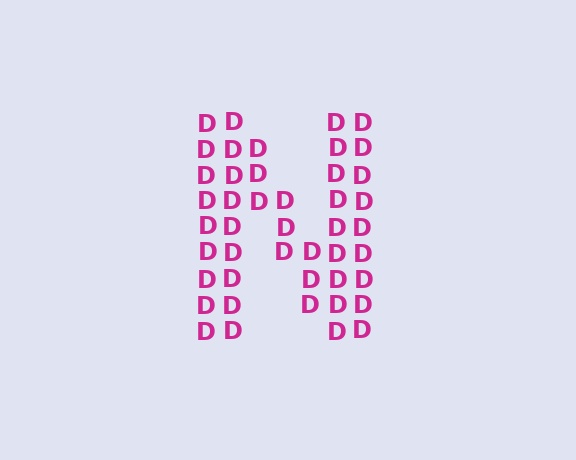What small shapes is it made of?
It is made of small letter D's.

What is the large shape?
The large shape is the letter N.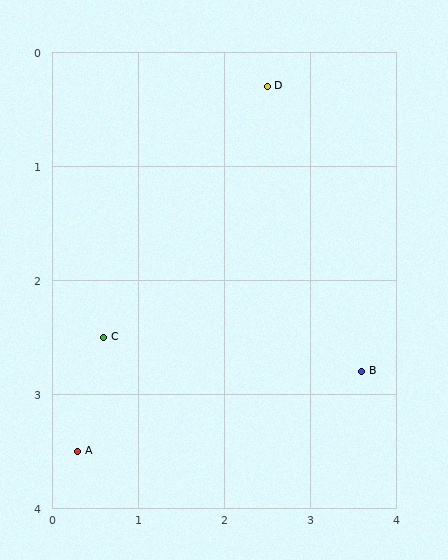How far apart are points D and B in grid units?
Points D and B are about 2.7 grid units apart.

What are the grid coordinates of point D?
Point D is at approximately (2.5, 0.3).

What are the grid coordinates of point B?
Point B is at approximately (3.6, 2.8).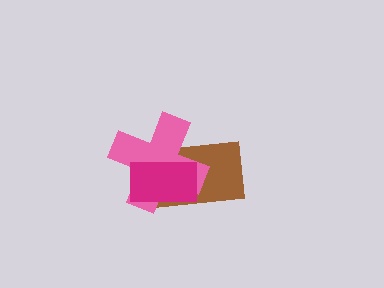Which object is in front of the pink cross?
The magenta rectangle is in front of the pink cross.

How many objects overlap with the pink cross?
2 objects overlap with the pink cross.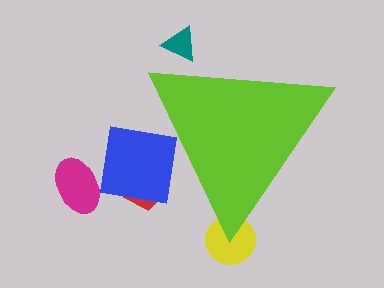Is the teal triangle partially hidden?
Yes, the teal triangle is partially hidden behind the lime triangle.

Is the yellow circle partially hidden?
Yes, the yellow circle is partially hidden behind the lime triangle.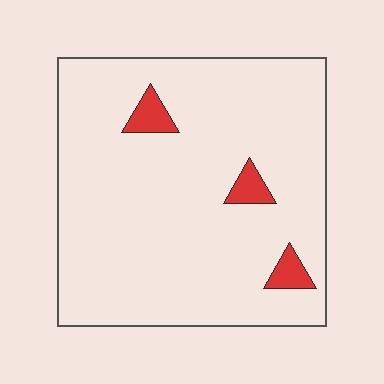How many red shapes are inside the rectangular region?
3.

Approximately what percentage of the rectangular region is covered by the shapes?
Approximately 5%.